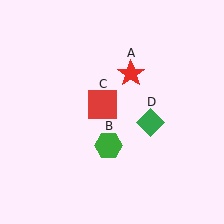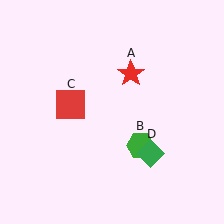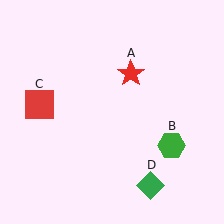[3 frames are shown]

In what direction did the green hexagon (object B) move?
The green hexagon (object B) moved right.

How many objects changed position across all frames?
3 objects changed position: green hexagon (object B), red square (object C), green diamond (object D).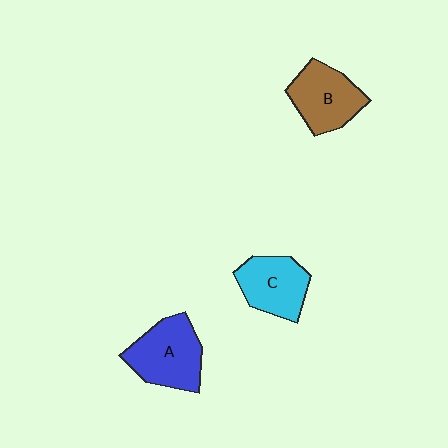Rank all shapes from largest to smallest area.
From largest to smallest: A (blue), B (brown), C (cyan).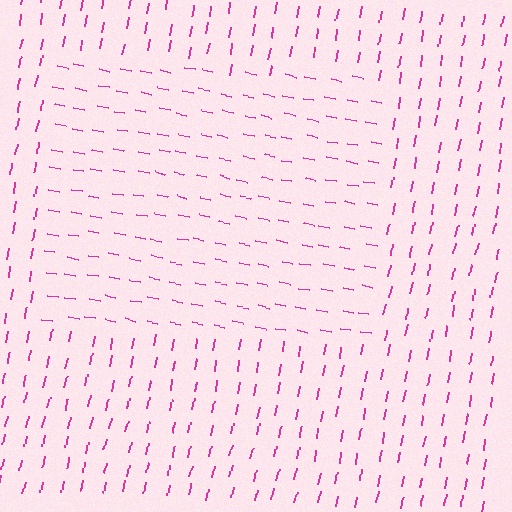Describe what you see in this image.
The image is filled with small magenta line segments. A rectangle region in the image has lines oriented differently from the surrounding lines, creating a visible texture boundary.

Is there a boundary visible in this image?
Yes, there is a texture boundary formed by a change in line orientation.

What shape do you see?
I see a rectangle.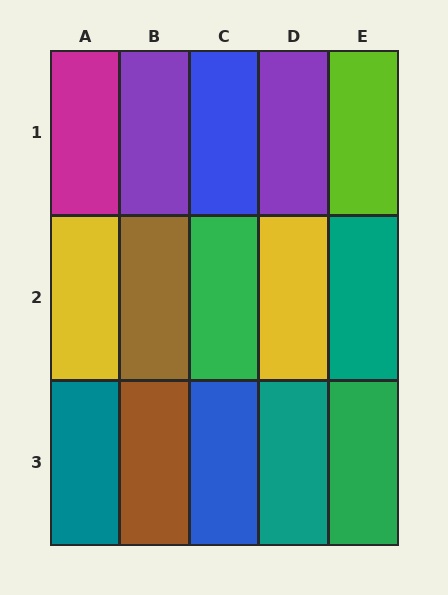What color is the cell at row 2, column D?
Yellow.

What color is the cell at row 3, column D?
Teal.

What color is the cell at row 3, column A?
Teal.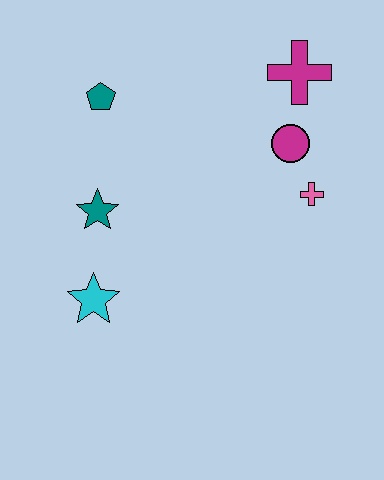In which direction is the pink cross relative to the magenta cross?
The pink cross is below the magenta cross.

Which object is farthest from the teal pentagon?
The pink cross is farthest from the teal pentagon.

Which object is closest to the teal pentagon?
The teal star is closest to the teal pentagon.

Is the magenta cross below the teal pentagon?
No